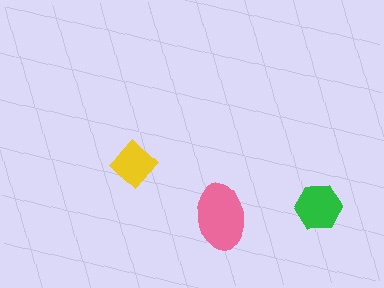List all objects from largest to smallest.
The pink ellipse, the green hexagon, the yellow diamond.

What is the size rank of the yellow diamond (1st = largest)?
3rd.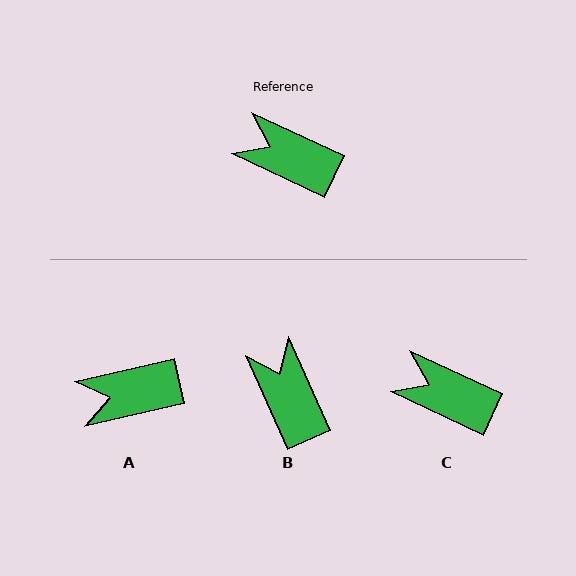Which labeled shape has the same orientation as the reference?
C.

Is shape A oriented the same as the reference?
No, it is off by about 38 degrees.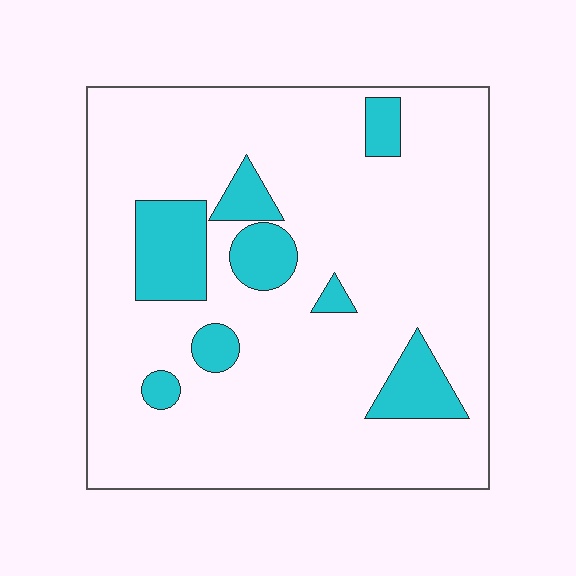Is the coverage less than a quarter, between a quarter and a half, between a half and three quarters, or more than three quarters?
Less than a quarter.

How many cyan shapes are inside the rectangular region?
8.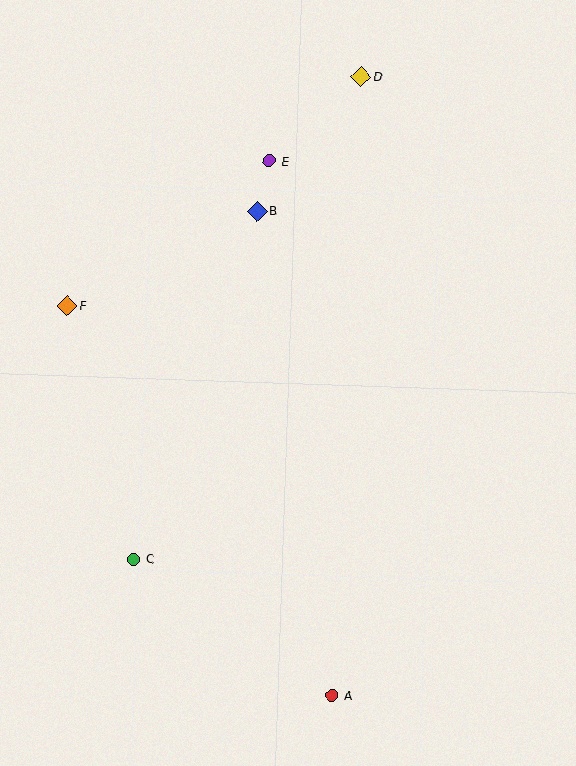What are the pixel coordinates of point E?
Point E is at (269, 161).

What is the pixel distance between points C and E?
The distance between C and E is 421 pixels.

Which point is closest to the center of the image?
Point B at (257, 211) is closest to the center.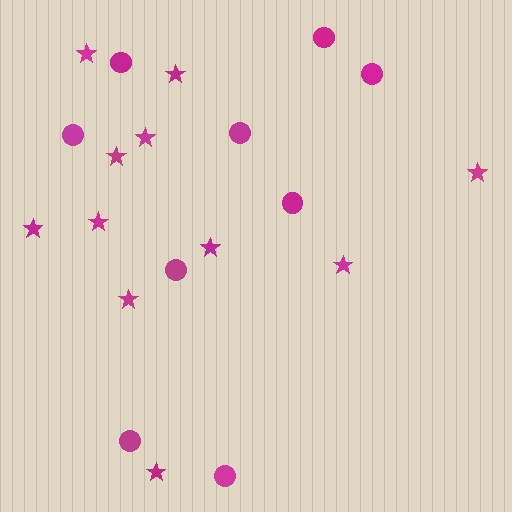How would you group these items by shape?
There are 2 groups: one group of circles (9) and one group of stars (11).